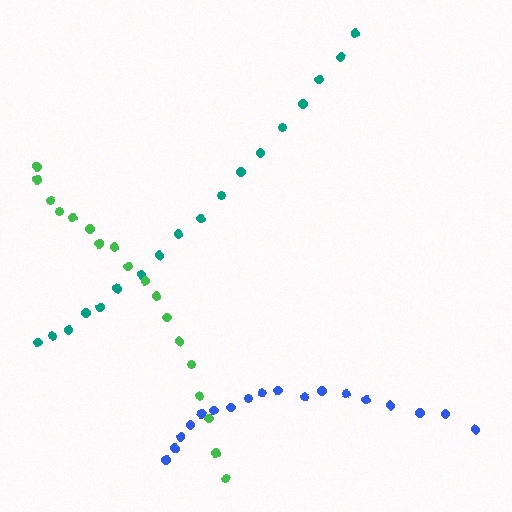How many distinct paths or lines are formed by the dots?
There are 3 distinct paths.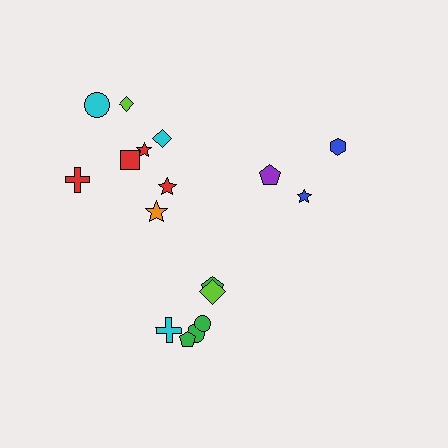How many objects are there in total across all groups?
There are 17 objects.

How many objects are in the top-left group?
There are 8 objects.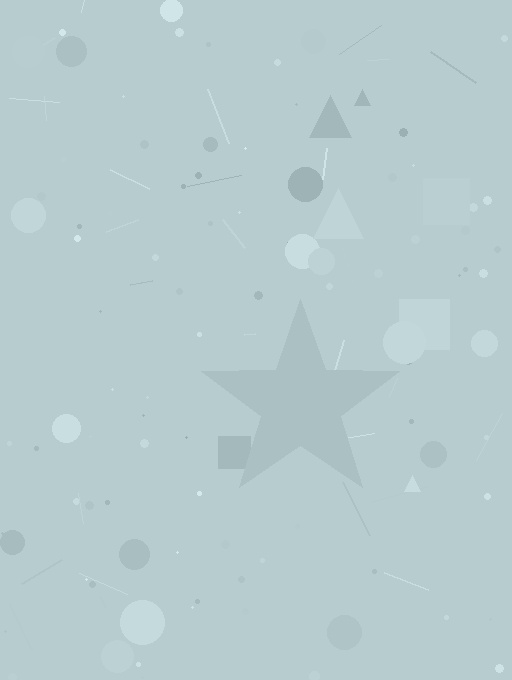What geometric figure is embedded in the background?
A star is embedded in the background.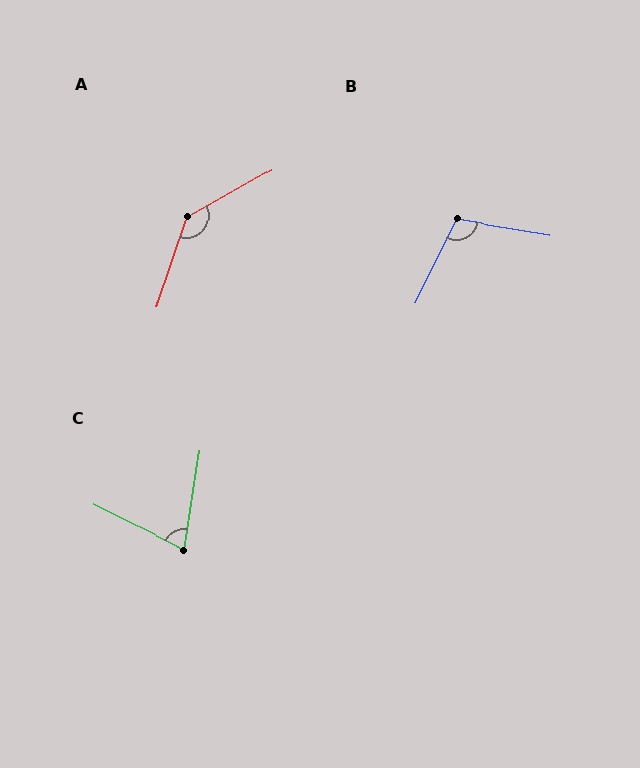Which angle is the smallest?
C, at approximately 72 degrees.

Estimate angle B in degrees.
Approximately 107 degrees.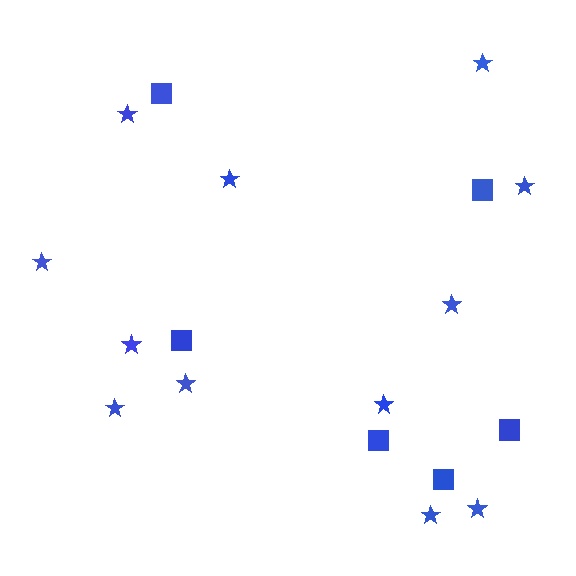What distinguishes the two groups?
There are 2 groups: one group of stars (12) and one group of squares (6).